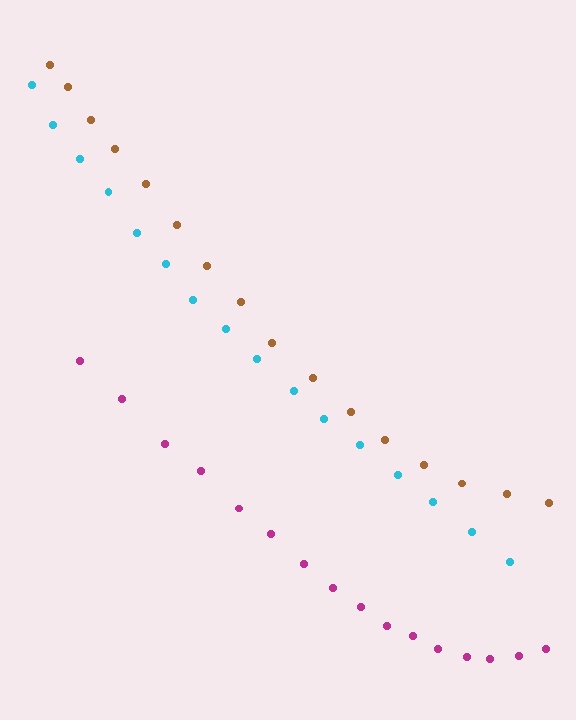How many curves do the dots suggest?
There are 3 distinct paths.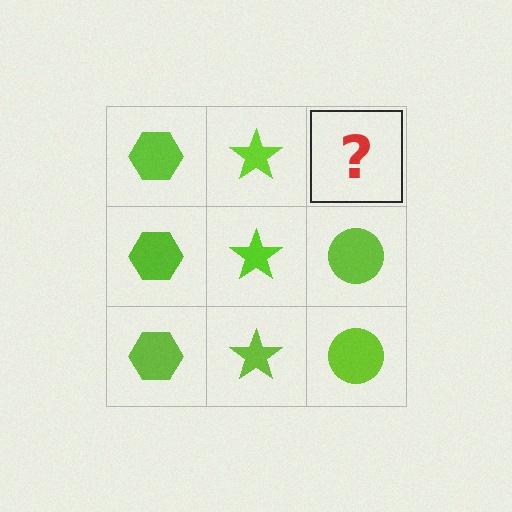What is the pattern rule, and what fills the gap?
The rule is that each column has a consistent shape. The gap should be filled with a lime circle.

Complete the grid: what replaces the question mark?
The question mark should be replaced with a lime circle.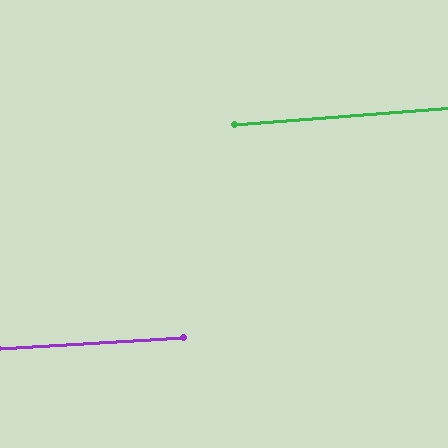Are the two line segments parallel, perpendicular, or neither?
Parallel — their directions differ by only 1.1°.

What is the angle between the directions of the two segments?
Approximately 1 degree.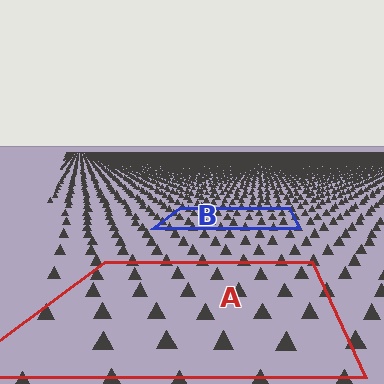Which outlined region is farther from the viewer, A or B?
Region B is farther from the viewer — the texture elements inside it appear smaller and more densely packed.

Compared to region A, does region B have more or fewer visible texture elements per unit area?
Region B has more texture elements per unit area — they are packed more densely because it is farther away.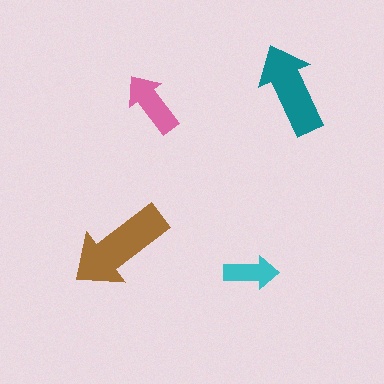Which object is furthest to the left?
The brown arrow is leftmost.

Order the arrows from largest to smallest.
the brown one, the teal one, the pink one, the cyan one.